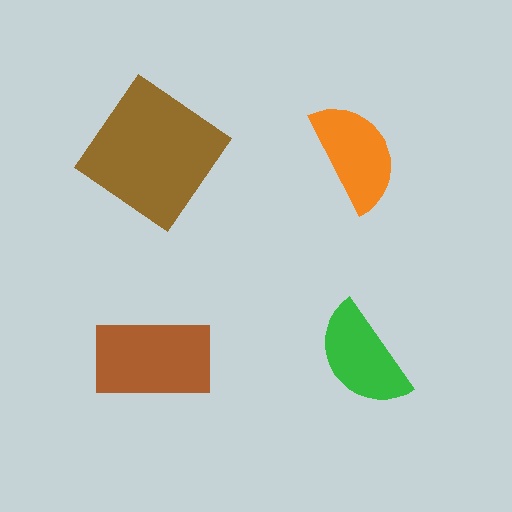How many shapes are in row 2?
2 shapes.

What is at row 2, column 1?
A brown rectangle.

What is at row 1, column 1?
A brown diamond.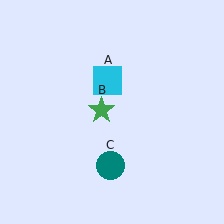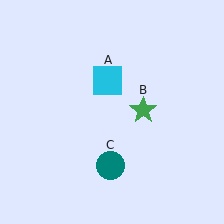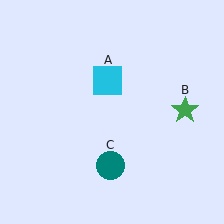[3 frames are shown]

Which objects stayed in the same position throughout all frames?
Cyan square (object A) and teal circle (object C) remained stationary.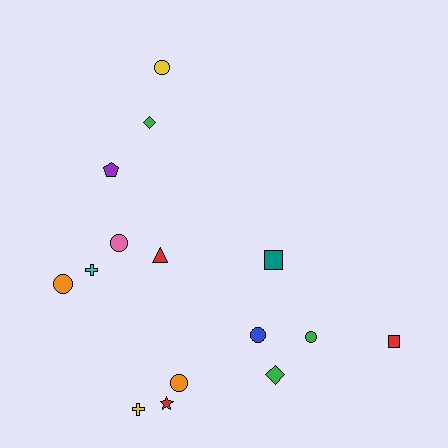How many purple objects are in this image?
There is 1 purple object.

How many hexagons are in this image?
There are no hexagons.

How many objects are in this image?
There are 15 objects.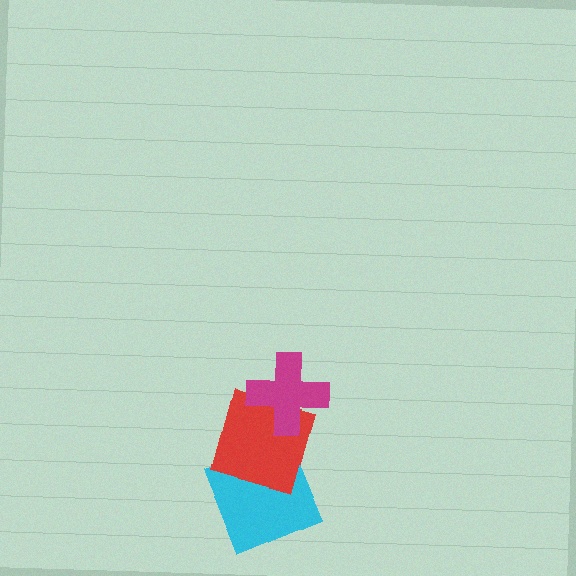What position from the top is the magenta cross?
The magenta cross is 1st from the top.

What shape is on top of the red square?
The magenta cross is on top of the red square.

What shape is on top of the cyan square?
The red square is on top of the cyan square.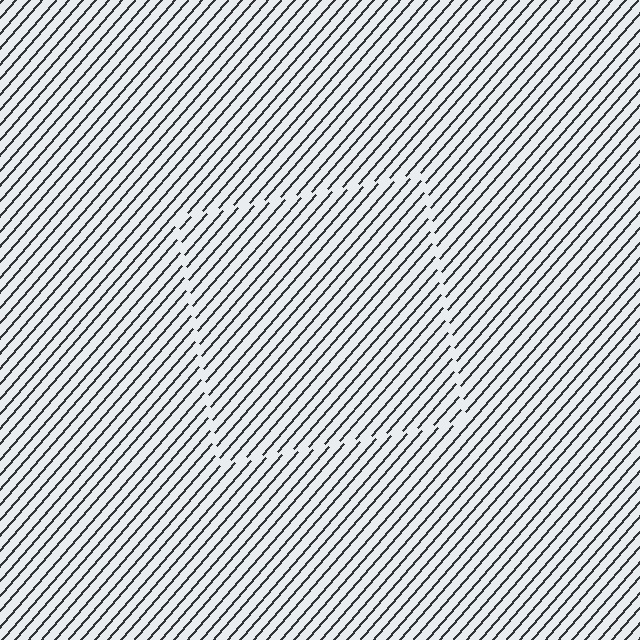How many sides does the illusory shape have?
4 sides — the line-ends trace a square.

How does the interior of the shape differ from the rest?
The interior of the shape contains the same grating, shifted by half a period — the contour is defined by the phase discontinuity where line-ends from the inner and outer gratings abut.